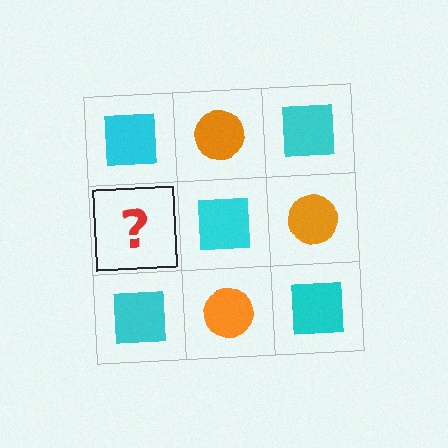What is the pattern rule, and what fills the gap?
The rule is that it alternates cyan square and orange circle in a checkerboard pattern. The gap should be filled with an orange circle.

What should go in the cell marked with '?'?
The missing cell should contain an orange circle.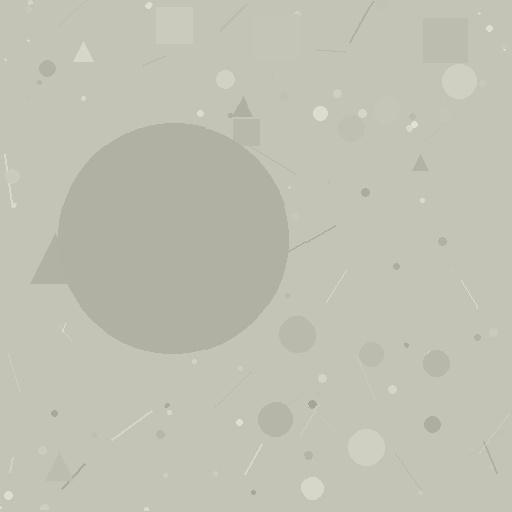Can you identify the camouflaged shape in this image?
The camouflaged shape is a circle.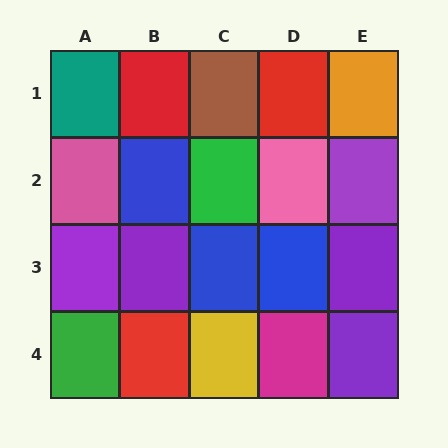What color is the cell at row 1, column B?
Red.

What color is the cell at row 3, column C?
Blue.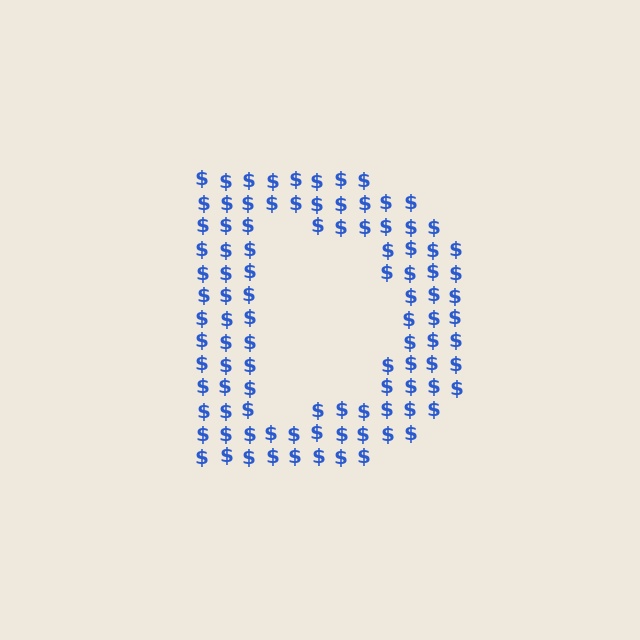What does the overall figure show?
The overall figure shows the letter D.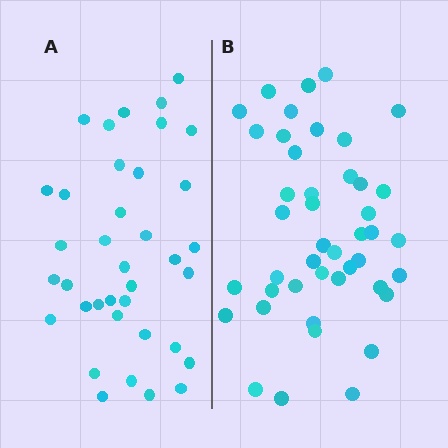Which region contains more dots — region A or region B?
Region B (the right region) has more dots.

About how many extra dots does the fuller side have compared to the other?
Region B has roughly 8 or so more dots than region A.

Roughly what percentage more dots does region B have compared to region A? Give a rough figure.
About 20% more.